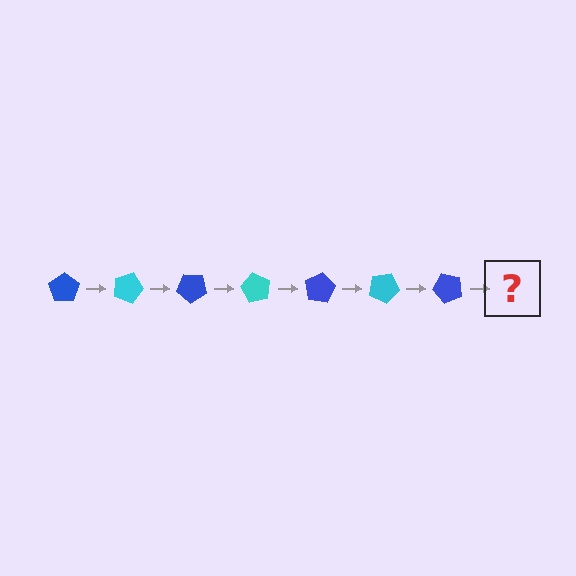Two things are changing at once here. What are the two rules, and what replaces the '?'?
The two rules are that it rotates 20 degrees each step and the color cycles through blue and cyan. The '?' should be a cyan pentagon, rotated 140 degrees from the start.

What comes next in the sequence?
The next element should be a cyan pentagon, rotated 140 degrees from the start.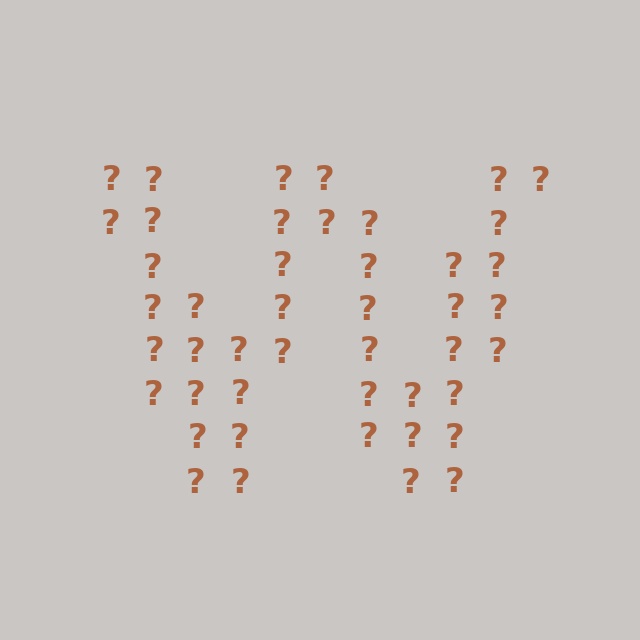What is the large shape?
The large shape is the letter W.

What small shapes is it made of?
It is made of small question marks.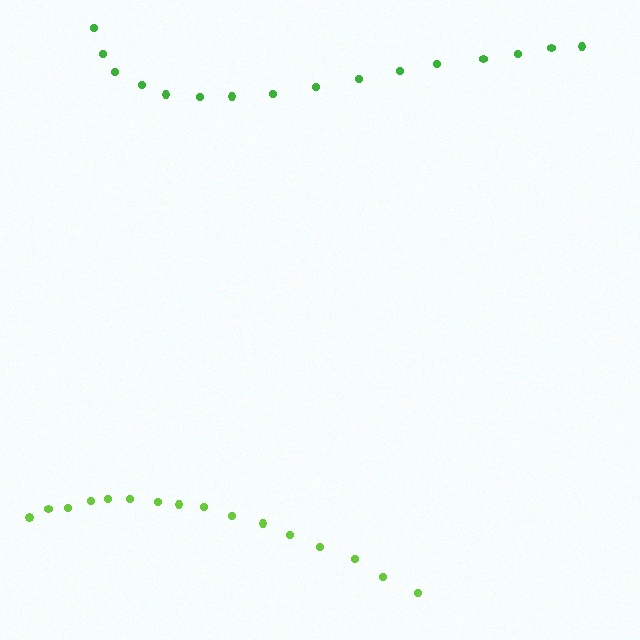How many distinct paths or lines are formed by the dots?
There are 2 distinct paths.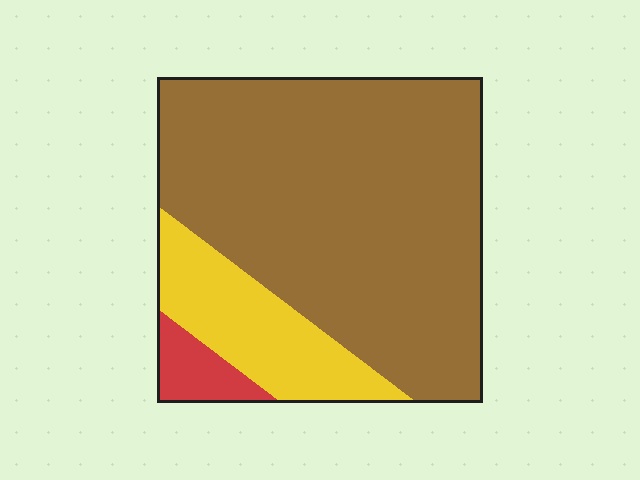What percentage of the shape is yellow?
Yellow covers roughly 20% of the shape.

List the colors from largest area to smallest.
From largest to smallest: brown, yellow, red.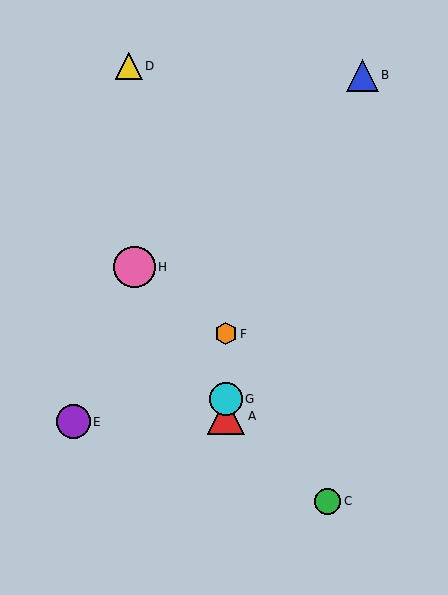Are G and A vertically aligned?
Yes, both are at x≈226.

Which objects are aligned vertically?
Objects A, F, G are aligned vertically.